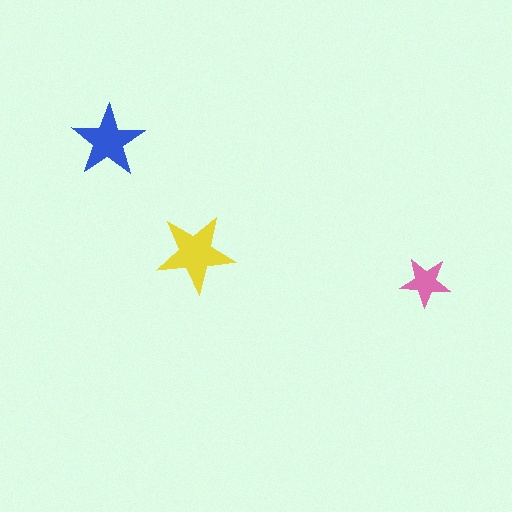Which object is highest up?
The blue star is topmost.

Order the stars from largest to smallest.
the yellow one, the blue one, the pink one.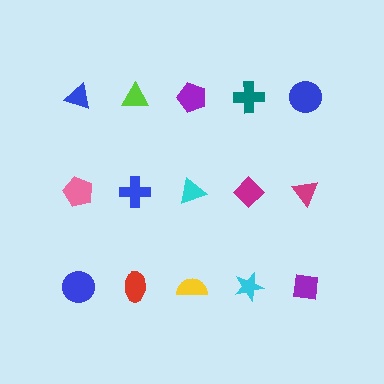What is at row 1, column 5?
A blue circle.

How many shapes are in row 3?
5 shapes.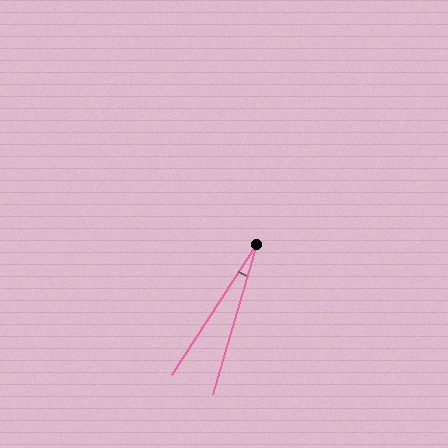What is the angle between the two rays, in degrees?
Approximately 16 degrees.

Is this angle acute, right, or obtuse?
It is acute.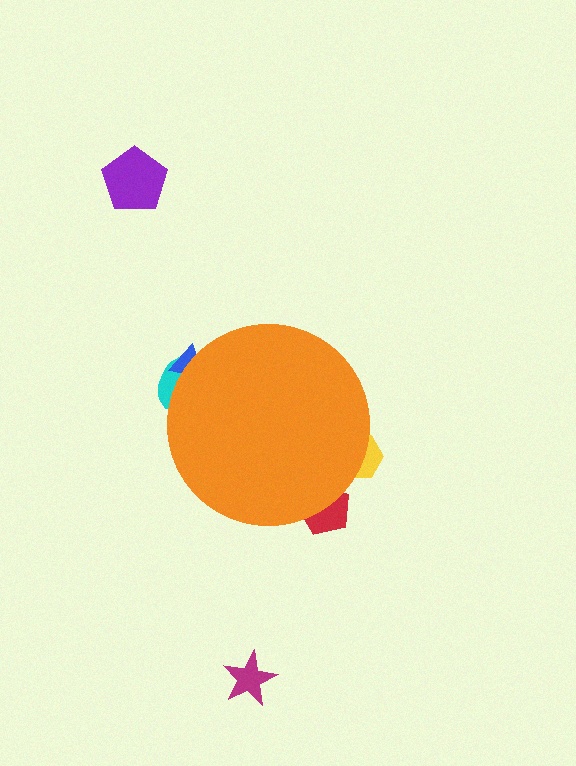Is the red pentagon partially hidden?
Yes, the red pentagon is partially hidden behind the orange circle.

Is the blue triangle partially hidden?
Yes, the blue triangle is partially hidden behind the orange circle.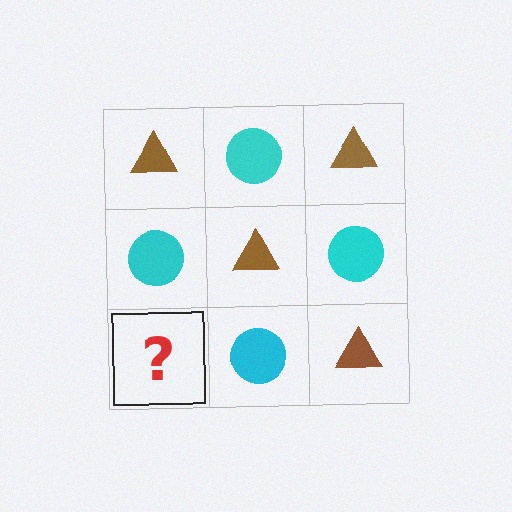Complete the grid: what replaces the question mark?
The question mark should be replaced with a brown triangle.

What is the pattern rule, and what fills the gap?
The rule is that it alternates brown triangle and cyan circle in a checkerboard pattern. The gap should be filled with a brown triangle.